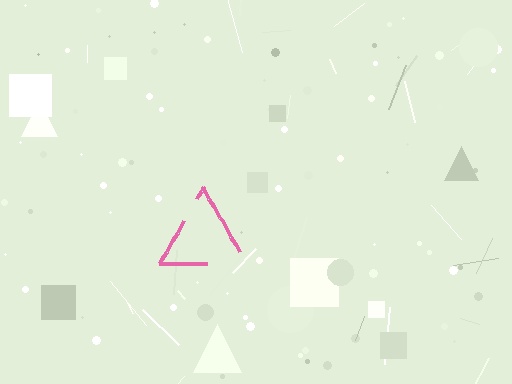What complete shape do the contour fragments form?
The contour fragments form a triangle.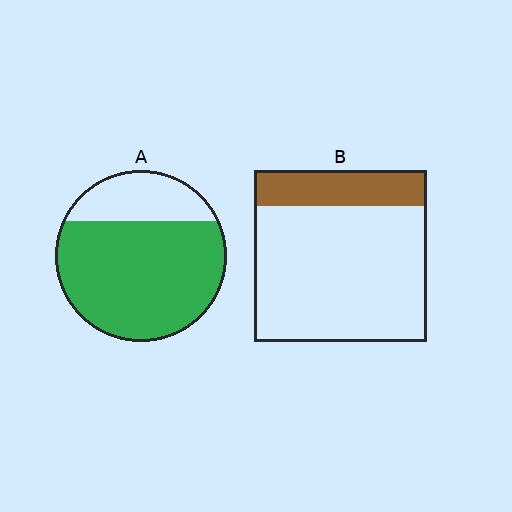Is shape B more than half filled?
No.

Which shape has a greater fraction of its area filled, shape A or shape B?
Shape A.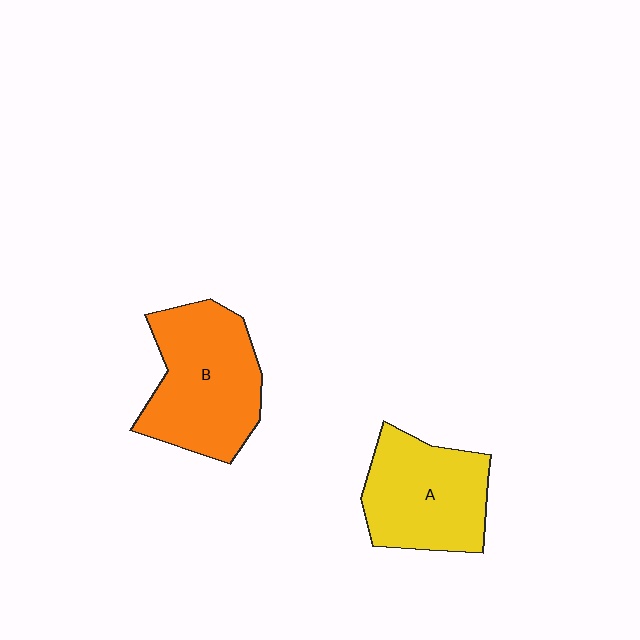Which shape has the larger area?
Shape B (orange).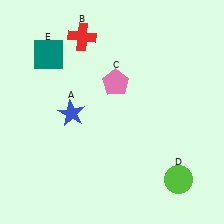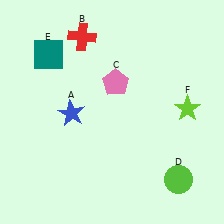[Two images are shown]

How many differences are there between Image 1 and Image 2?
There is 1 difference between the two images.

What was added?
A lime star (F) was added in Image 2.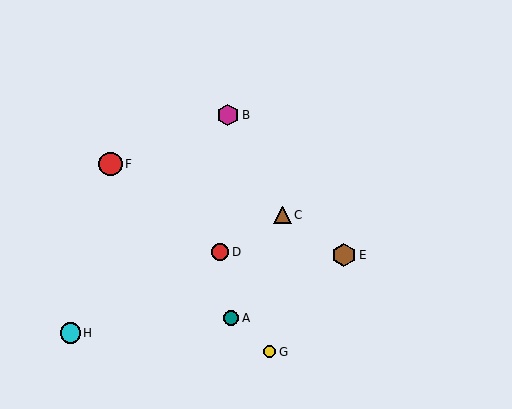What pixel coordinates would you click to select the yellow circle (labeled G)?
Click at (270, 352) to select the yellow circle G.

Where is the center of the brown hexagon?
The center of the brown hexagon is at (344, 255).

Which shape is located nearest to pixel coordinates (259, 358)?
The yellow circle (labeled G) at (270, 352) is nearest to that location.